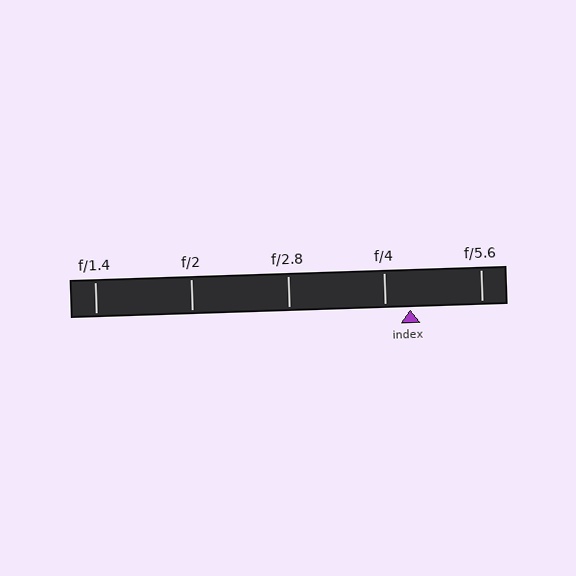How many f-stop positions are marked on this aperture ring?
There are 5 f-stop positions marked.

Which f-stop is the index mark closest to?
The index mark is closest to f/4.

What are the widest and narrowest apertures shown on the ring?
The widest aperture shown is f/1.4 and the narrowest is f/5.6.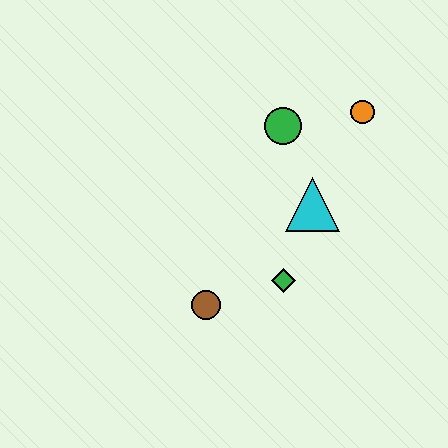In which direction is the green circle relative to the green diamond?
The green circle is above the green diamond.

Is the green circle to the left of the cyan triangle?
Yes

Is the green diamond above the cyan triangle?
No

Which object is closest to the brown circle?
The green diamond is closest to the brown circle.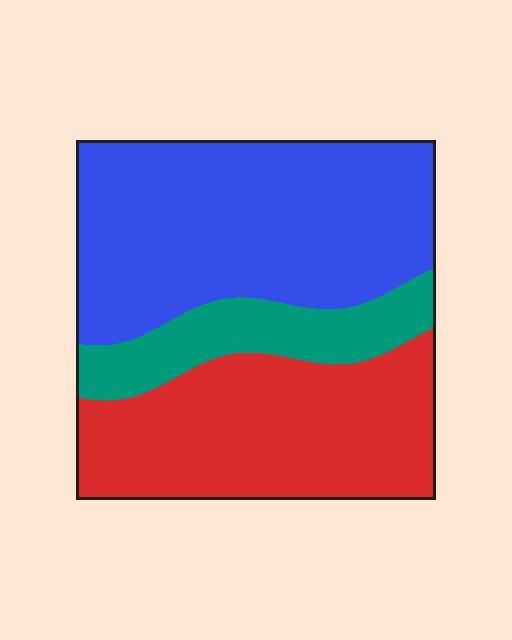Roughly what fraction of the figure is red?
Red covers roughly 35% of the figure.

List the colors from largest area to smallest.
From largest to smallest: blue, red, teal.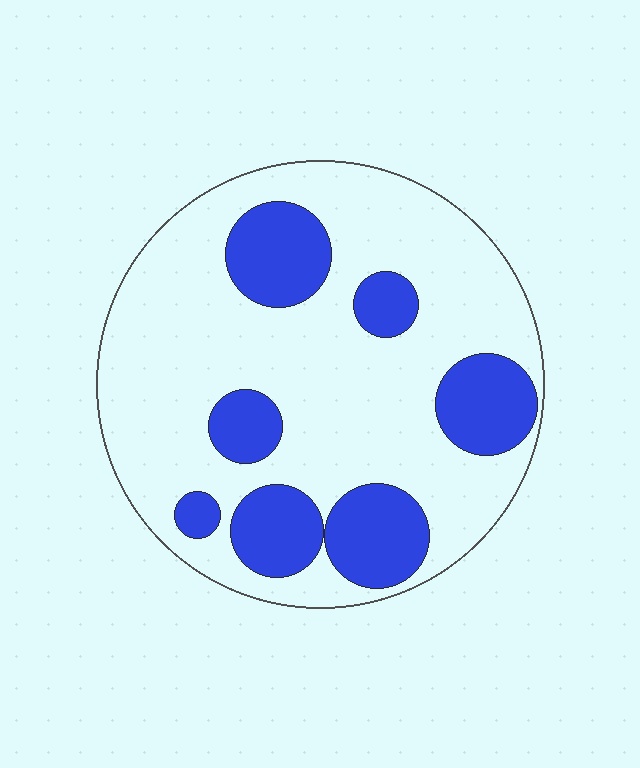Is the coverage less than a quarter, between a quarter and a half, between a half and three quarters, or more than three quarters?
Between a quarter and a half.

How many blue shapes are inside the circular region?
7.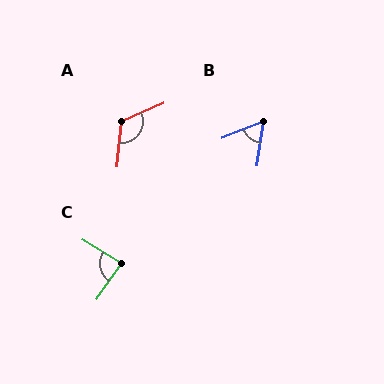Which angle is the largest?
A, at approximately 119 degrees.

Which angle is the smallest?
B, at approximately 61 degrees.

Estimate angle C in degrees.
Approximately 86 degrees.